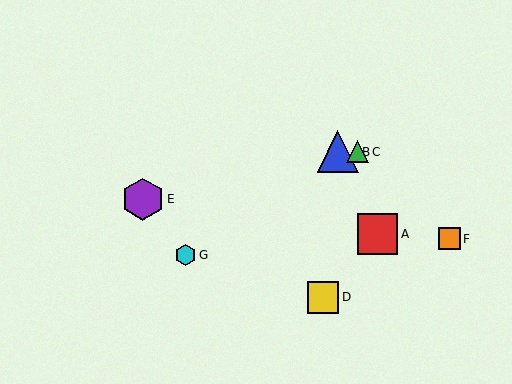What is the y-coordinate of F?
Object F is at y≈239.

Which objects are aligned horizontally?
Objects B, C are aligned horizontally.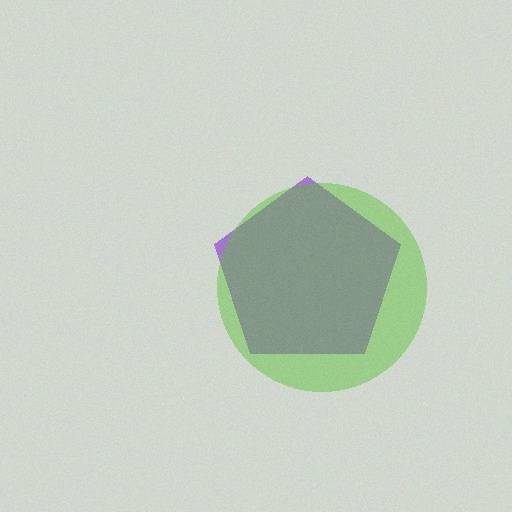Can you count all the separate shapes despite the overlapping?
Yes, there are 2 separate shapes.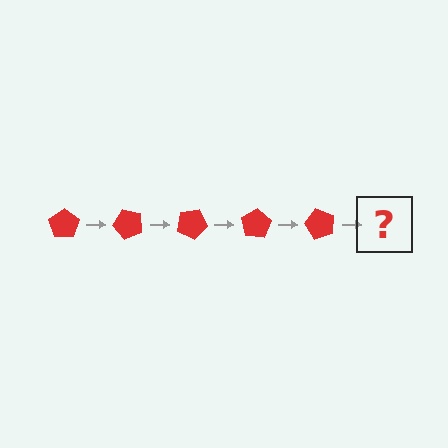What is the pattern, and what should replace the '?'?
The pattern is that the pentagon rotates 50 degrees each step. The '?' should be a red pentagon rotated 250 degrees.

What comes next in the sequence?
The next element should be a red pentagon rotated 250 degrees.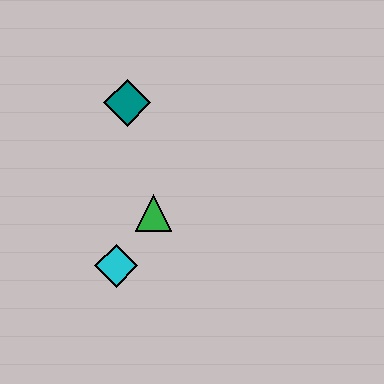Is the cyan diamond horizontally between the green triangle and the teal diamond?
No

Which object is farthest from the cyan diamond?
The teal diamond is farthest from the cyan diamond.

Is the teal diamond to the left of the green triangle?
Yes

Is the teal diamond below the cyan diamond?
No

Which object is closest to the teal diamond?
The green triangle is closest to the teal diamond.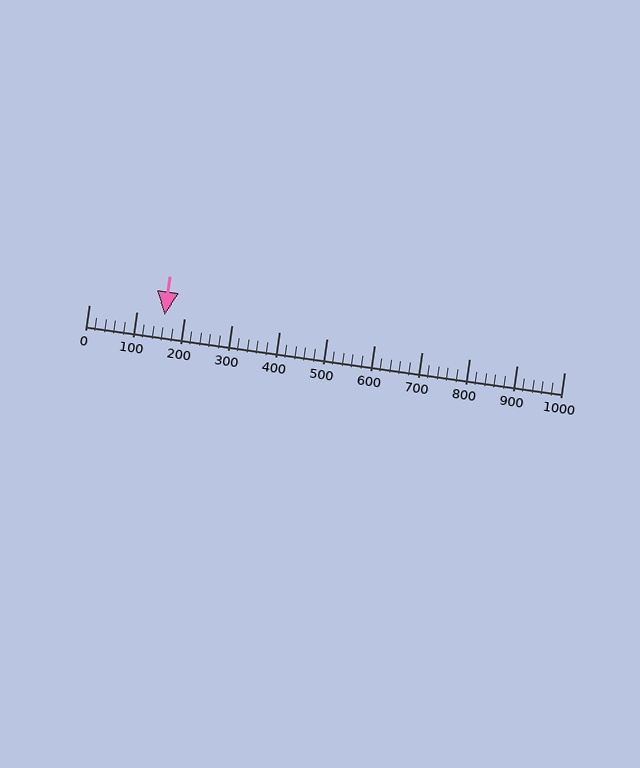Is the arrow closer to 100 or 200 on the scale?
The arrow is closer to 200.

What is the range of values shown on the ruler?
The ruler shows values from 0 to 1000.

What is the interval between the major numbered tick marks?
The major tick marks are spaced 100 units apart.